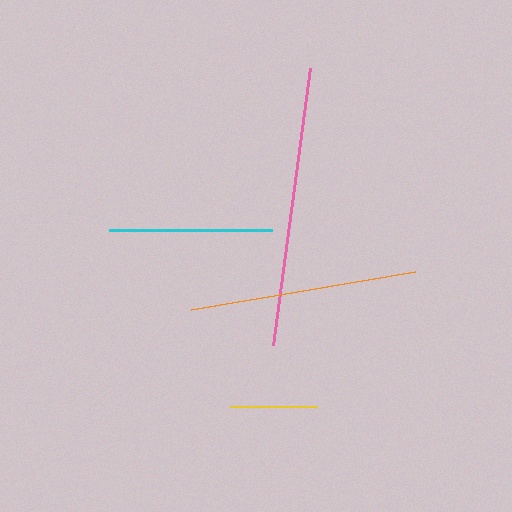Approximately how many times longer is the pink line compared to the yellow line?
The pink line is approximately 3.2 times the length of the yellow line.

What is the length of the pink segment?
The pink segment is approximately 279 pixels long.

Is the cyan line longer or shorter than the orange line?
The orange line is longer than the cyan line.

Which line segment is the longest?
The pink line is the longest at approximately 279 pixels.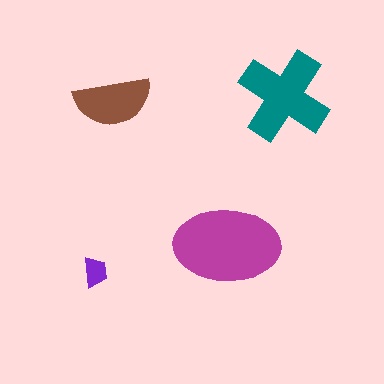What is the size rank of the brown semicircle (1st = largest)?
3rd.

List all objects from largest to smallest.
The magenta ellipse, the teal cross, the brown semicircle, the purple trapezoid.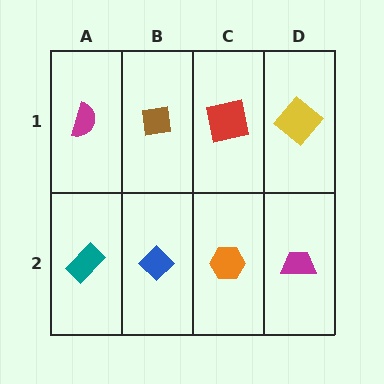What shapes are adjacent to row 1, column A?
A teal rectangle (row 2, column A), a brown square (row 1, column B).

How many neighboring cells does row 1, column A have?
2.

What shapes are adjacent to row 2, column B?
A brown square (row 1, column B), a teal rectangle (row 2, column A), an orange hexagon (row 2, column C).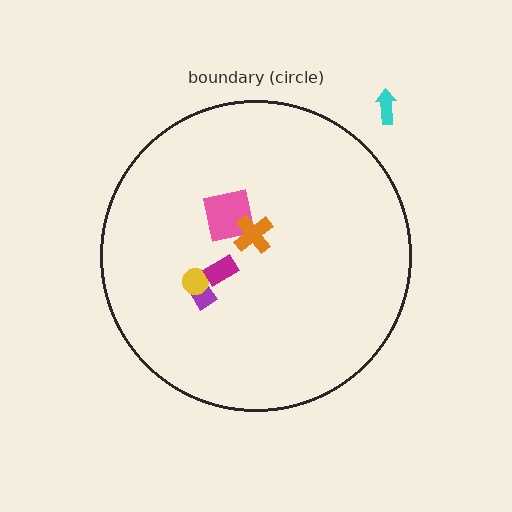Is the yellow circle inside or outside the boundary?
Inside.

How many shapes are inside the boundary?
5 inside, 1 outside.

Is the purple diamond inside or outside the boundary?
Inside.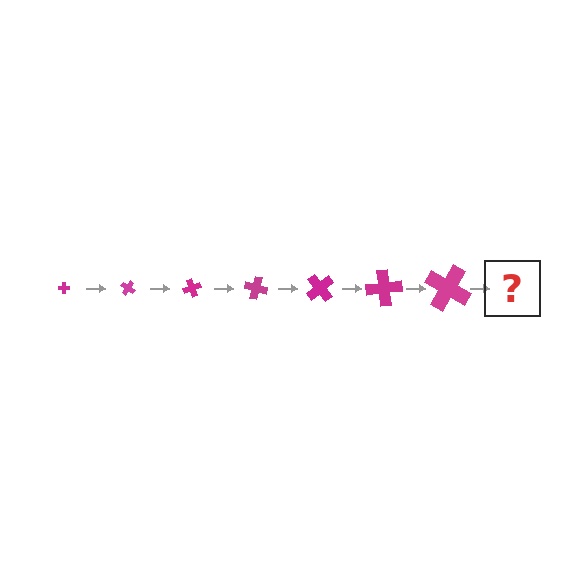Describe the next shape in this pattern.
It should be a cross, larger than the previous one and rotated 245 degrees from the start.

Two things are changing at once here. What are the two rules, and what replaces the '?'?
The two rules are that the cross grows larger each step and it rotates 35 degrees each step. The '?' should be a cross, larger than the previous one and rotated 245 degrees from the start.